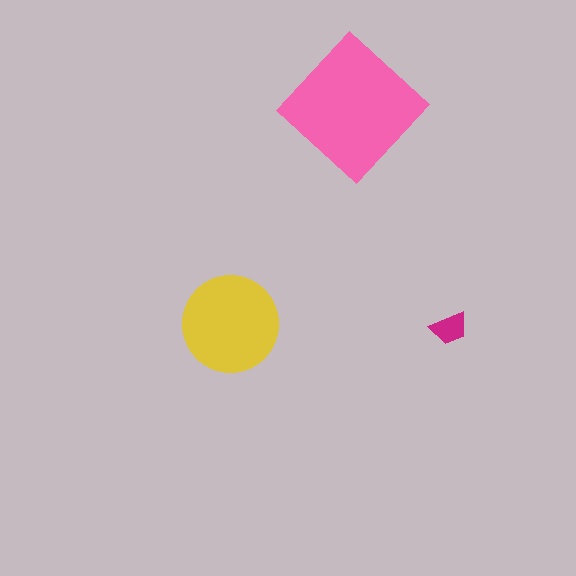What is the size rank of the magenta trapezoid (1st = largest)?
3rd.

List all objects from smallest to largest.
The magenta trapezoid, the yellow circle, the pink diamond.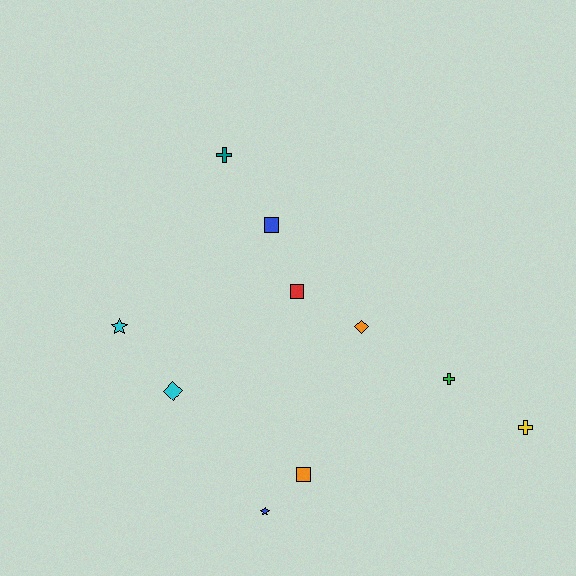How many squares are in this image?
There are 3 squares.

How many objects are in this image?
There are 10 objects.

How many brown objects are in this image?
There are no brown objects.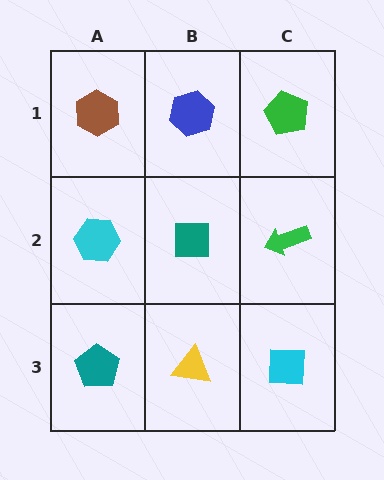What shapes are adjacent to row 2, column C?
A green pentagon (row 1, column C), a cyan square (row 3, column C), a teal square (row 2, column B).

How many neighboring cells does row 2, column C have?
3.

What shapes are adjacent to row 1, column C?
A green arrow (row 2, column C), a blue hexagon (row 1, column B).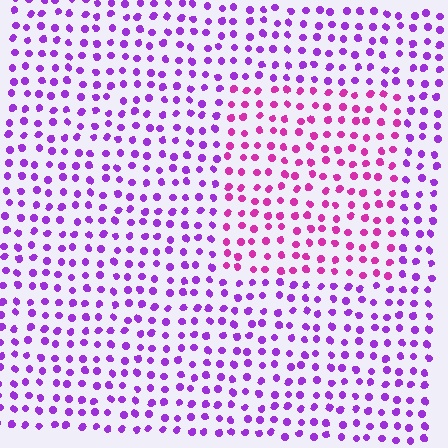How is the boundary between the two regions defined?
The boundary is defined purely by a slight shift in hue (about 36 degrees). Spacing, size, and orientation are identical on both sides.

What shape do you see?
I see a rectangle.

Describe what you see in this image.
The image is filled with small purple elements in a uniform arrangement. A rectangle-shaped region is visible where the elements are tinted to a slightly different hue, forming a subtle color boundary.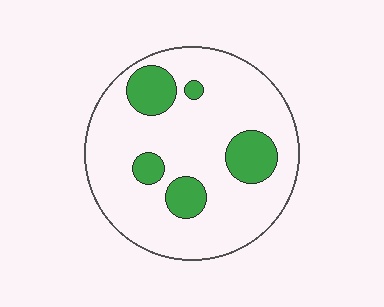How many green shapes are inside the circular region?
5.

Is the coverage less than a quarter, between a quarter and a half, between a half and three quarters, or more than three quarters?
Less than a quarter.